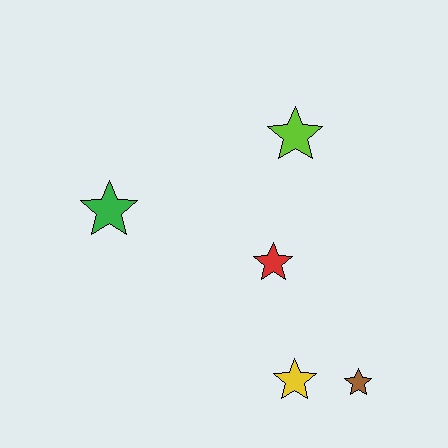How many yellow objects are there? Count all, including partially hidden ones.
There is 1 yellow object.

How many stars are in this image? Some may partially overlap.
There are 5 stars.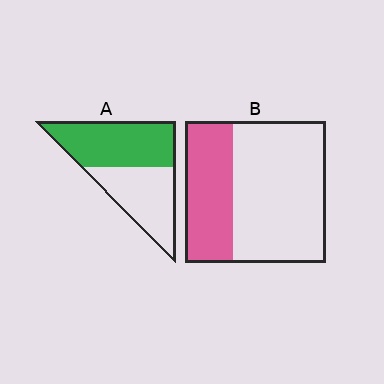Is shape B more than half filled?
No.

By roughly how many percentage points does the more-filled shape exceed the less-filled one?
By roughly 20 percentage points (A over B).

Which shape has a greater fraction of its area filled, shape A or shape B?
Shape A.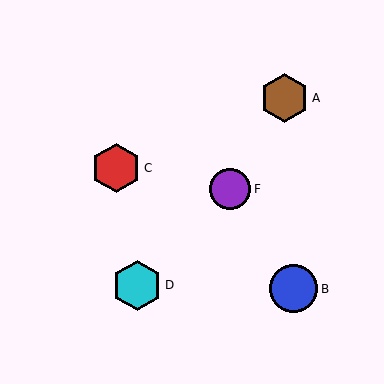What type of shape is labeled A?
Shape A is a brown hexagon.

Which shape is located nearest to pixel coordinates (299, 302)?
The blue circle (labeled B) at (294, 289) is nearest to that location.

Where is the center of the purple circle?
The center of the purple circle is at (230, 189).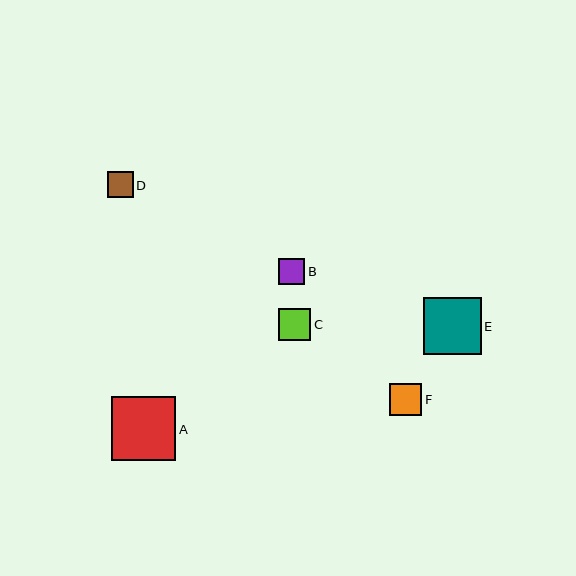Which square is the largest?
Square A is the largest with a size of approximately 64 pixels.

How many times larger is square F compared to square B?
Square F is approximately 1.3 times the size of square B.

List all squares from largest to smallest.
From largest to smallest: A, E, F, C, B, D.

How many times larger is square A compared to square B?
Square A is approximately 2.5 times the size of square B.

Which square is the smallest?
Square D is the smallest with a size of approximately 26 pixels.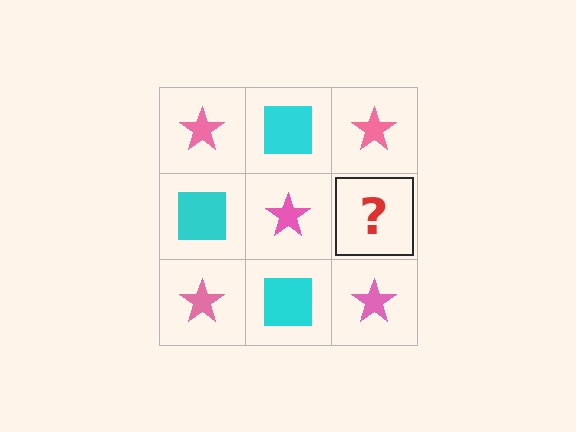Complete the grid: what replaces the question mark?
The question mark should be replaced with a cyan square.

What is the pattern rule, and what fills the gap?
The rule is that it alternates pink star and cyan square in a checkerboard pattern. The gap should be filled with a cyan square.